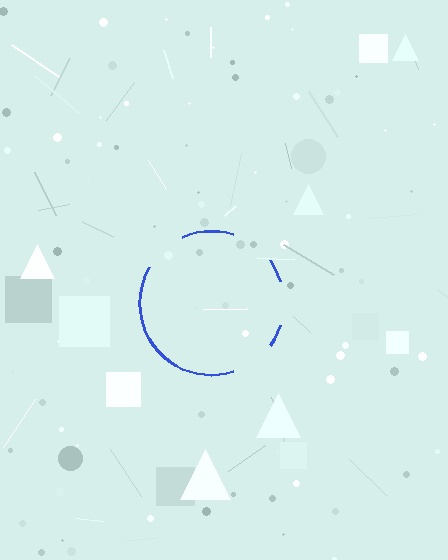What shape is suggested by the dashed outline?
The dashed outline suggests a circle.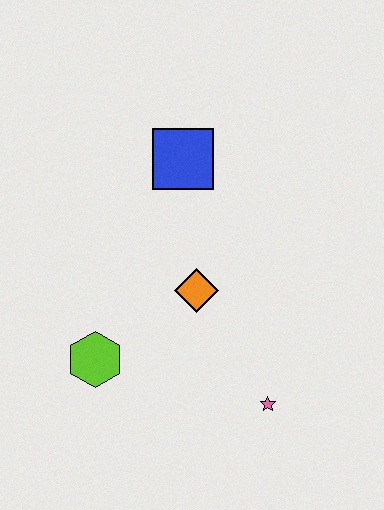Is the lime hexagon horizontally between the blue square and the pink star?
No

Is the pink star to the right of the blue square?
Yes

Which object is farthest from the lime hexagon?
The blue square is farthest from the lime hexagon.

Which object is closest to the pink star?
The orange diamond is closest to the pink star.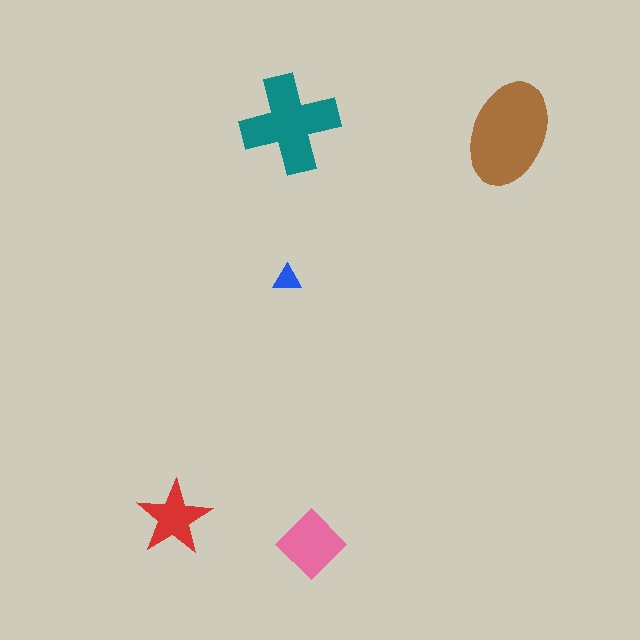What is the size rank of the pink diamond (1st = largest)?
3rd.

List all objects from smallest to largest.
The blue triangle, the red star, the pink diamond, the teal cross, the brown ellipse.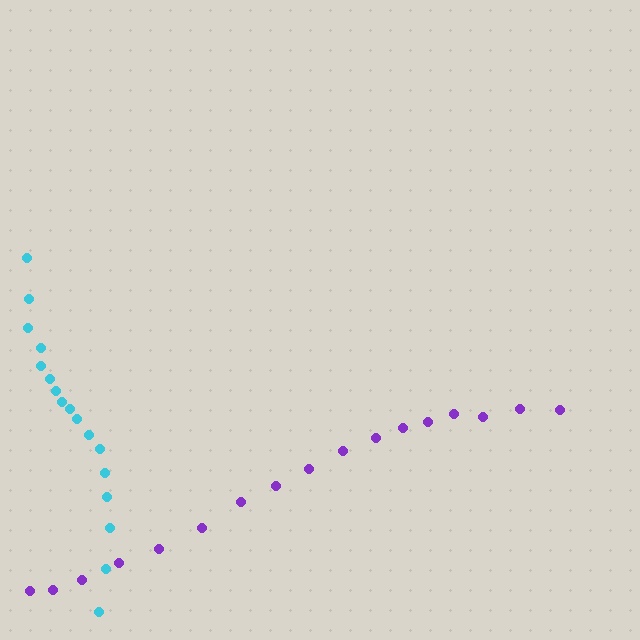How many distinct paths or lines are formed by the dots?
There are 2 distinct paths.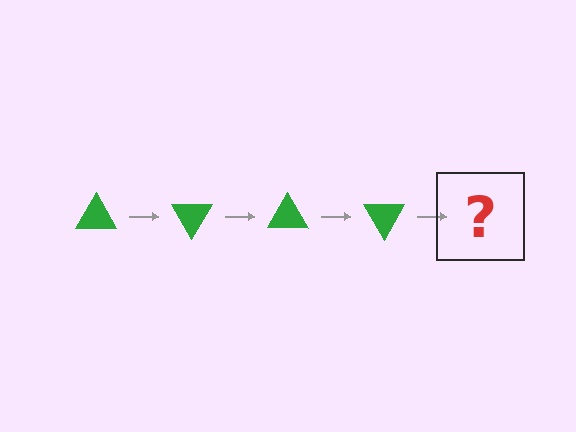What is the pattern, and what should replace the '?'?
The pattern is that the triangle rotates 60 degrees each step. The '?' should be a green triangle rotated 240 degrees.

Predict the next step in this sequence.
The next step is a green triangle rotated 240 degrees.